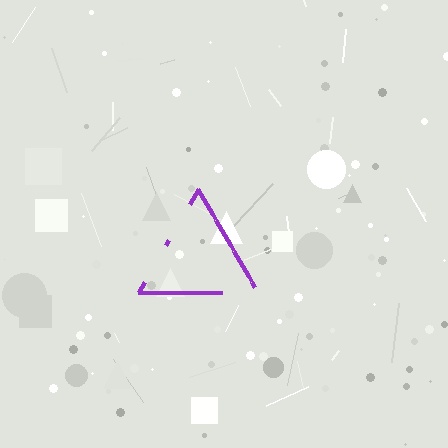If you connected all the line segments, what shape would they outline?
They would outline a triangle.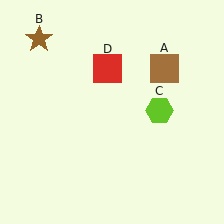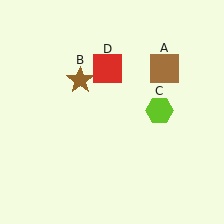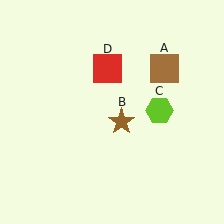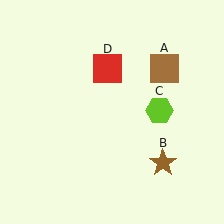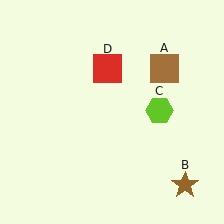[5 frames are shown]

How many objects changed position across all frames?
1 object changed position: brown star (object B).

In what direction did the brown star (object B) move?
The brown star (object B) moved down and to the right.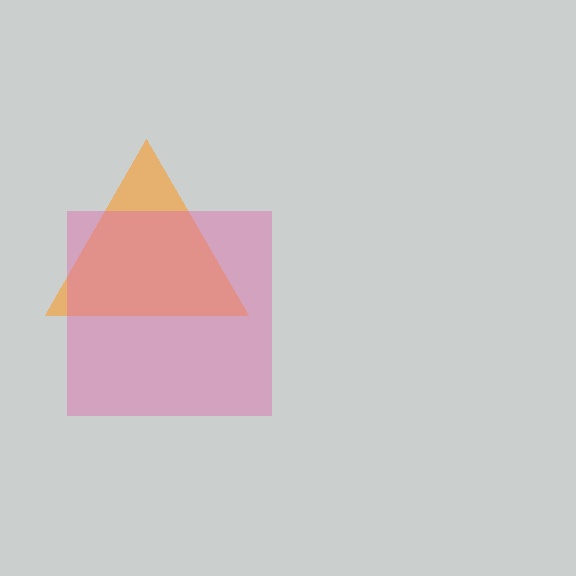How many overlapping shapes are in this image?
There are 2 overlapping shapes in the image.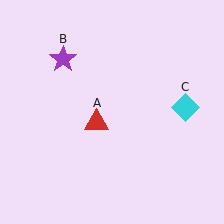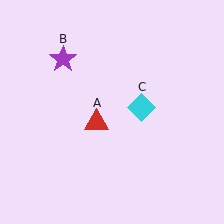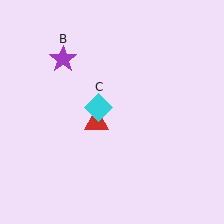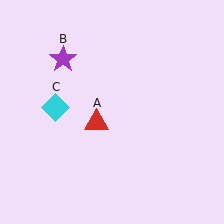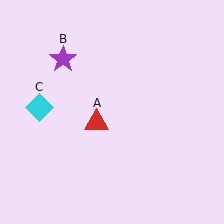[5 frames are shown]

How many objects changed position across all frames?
1 object changed position: cyan diamond (object C).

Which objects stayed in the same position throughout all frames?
Red triangle (object A) and purple star (object B) remained stationary.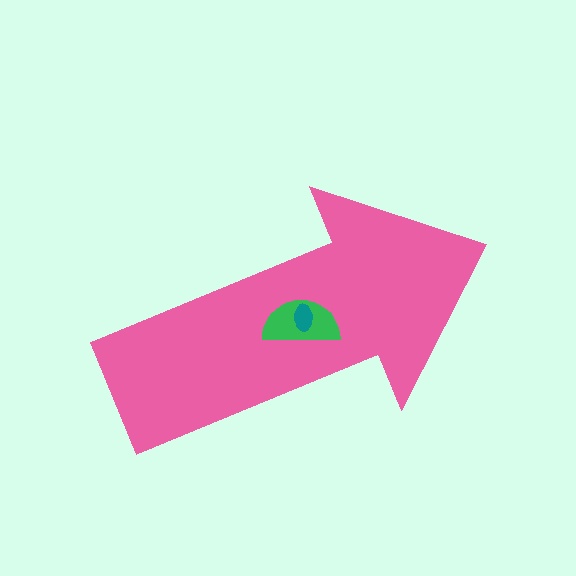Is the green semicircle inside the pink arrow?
Yes.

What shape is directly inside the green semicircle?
The teal ellipse.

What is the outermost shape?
The pink arrow.